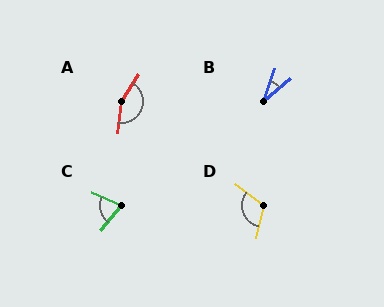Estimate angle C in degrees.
Approximately 74 degrees.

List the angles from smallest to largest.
B (30°), C (74°), D (116°), A (155°).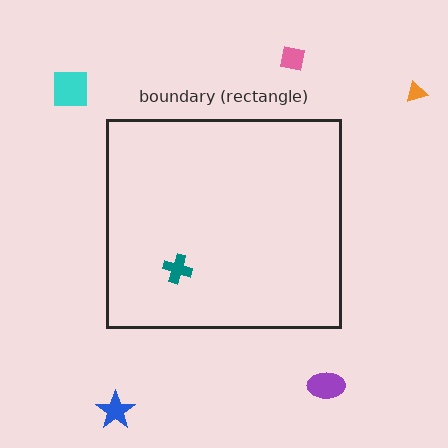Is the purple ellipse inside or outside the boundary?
Outside.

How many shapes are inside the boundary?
1 inside, 5 outside.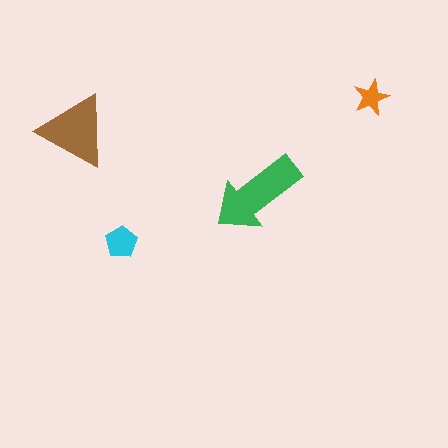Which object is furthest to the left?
The brown triangle is leftmost.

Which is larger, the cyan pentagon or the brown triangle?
The brown triangle.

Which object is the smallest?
The orange star.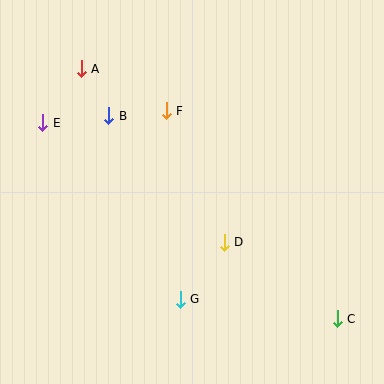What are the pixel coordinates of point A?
Point A is at (81, 69).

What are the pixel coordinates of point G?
Point G is at (180, 299).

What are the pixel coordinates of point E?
Point E is at (43, 123).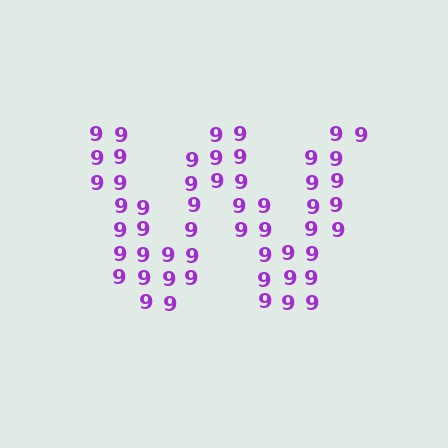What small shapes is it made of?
It is made of small digit 9's.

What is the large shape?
The large shape is the letter W.